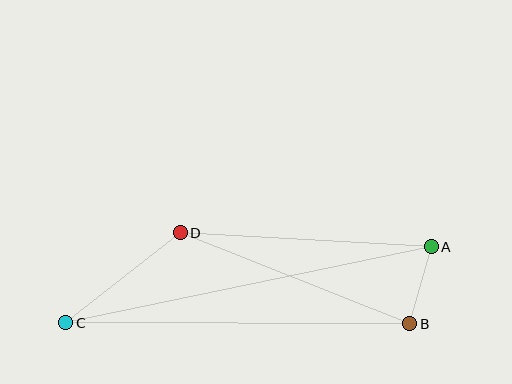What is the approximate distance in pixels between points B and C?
The distance between B and C is approximately 344 pixels.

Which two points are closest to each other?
Points A and B are closest to each other.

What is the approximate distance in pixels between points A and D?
The distance between A and D is approximately 251 pixels.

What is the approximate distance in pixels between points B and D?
The distance between B and D is approximately 247 pixels.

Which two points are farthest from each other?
Points A and C are farthest from each other.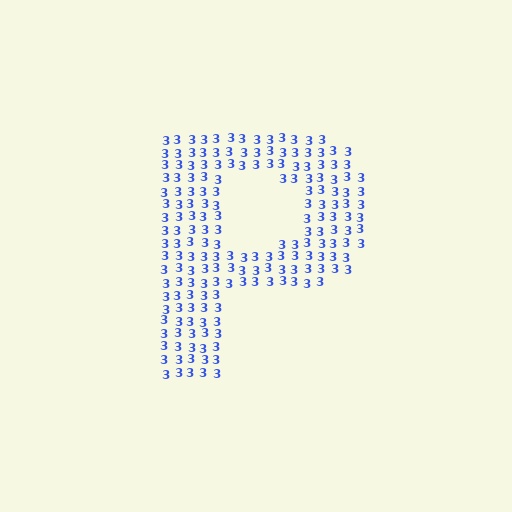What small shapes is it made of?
It is made of small digit 3's.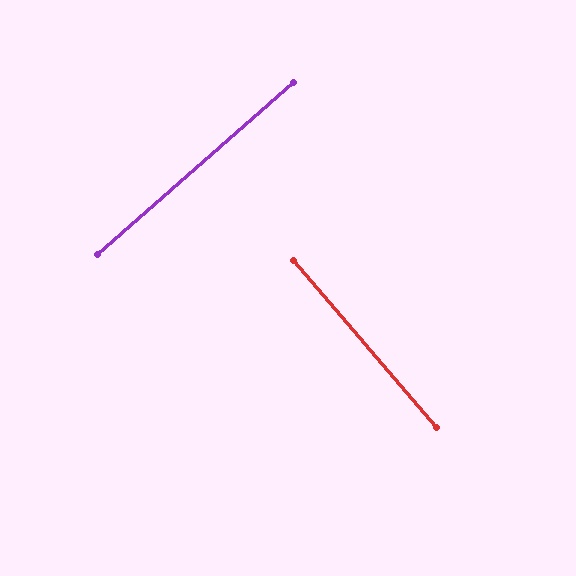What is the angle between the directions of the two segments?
Approximately 89 degrees.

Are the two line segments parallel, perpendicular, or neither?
Perpendicular — they meet at approximately 89°.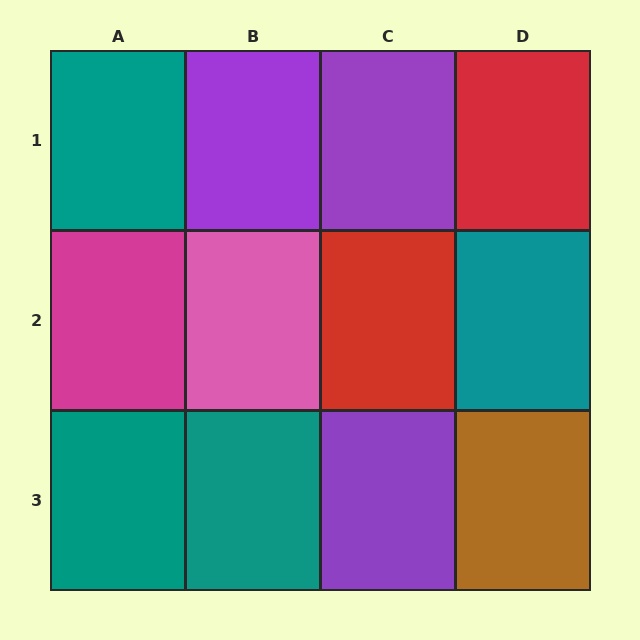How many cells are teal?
4 cells are teal.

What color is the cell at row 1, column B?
Purple.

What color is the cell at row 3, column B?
Teal.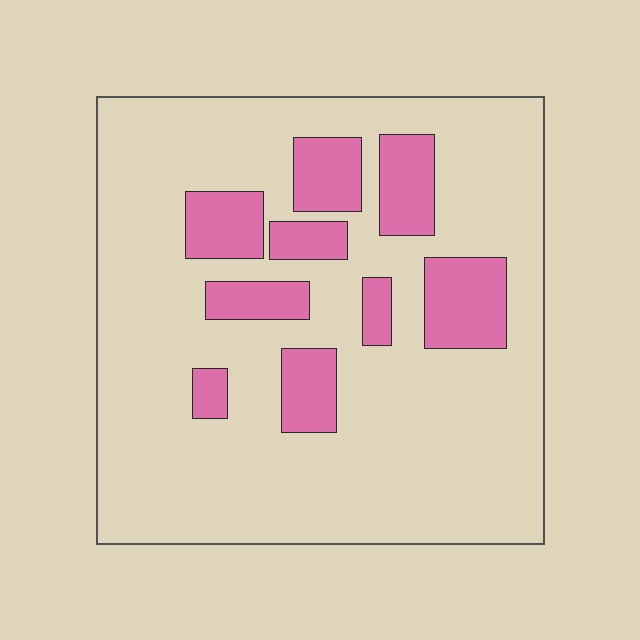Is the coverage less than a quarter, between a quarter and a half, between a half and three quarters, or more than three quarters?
Less than a quarter.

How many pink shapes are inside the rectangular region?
9.